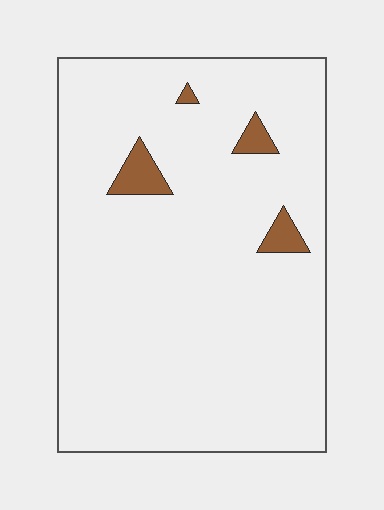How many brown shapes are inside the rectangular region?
4.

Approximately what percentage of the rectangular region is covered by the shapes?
Approximately 5%.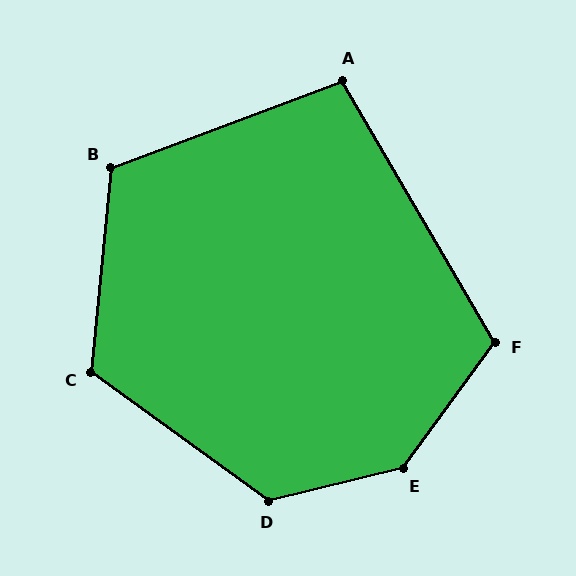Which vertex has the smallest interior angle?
A, at approximately 100 degrees.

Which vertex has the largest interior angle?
E, at approximately 140 degrees.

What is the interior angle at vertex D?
Approximately 130 degrees (obtuse).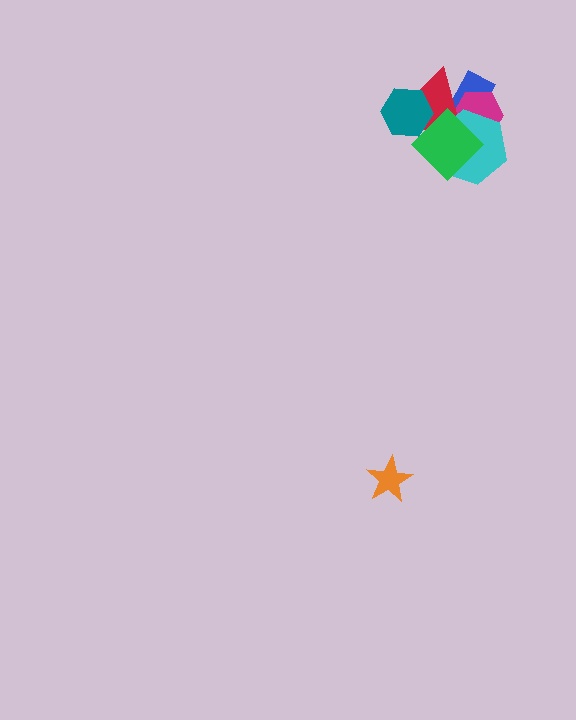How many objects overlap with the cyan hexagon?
4 objects overlap with the cyan hexagon.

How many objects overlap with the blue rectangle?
4 objects overlap with the blue rectangle.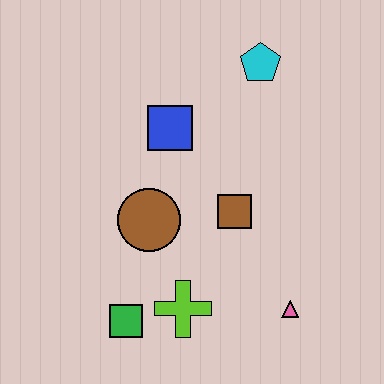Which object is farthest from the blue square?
The pink triangle is farthest from the blue square.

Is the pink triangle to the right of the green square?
Yes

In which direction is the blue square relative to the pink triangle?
The blue square is above the pink triangle.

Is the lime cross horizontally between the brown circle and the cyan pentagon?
Yes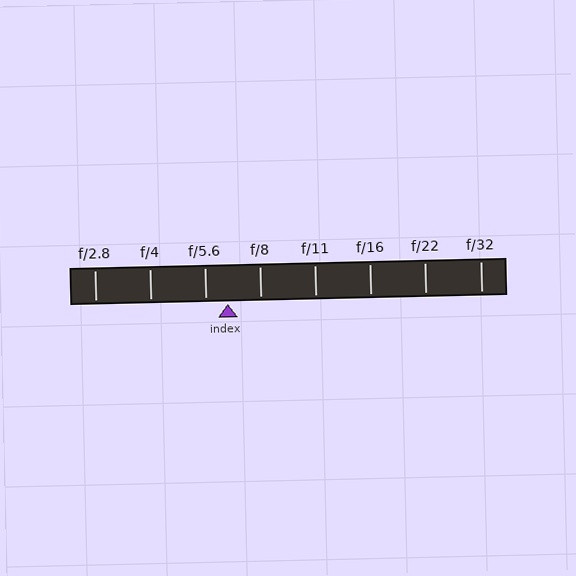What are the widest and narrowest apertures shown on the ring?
The widest aperture shown is f/2.8 and the narrowest is f/32.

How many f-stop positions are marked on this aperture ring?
There are 8 f-stop positions marked.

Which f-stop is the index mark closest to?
The index mark is closest to f/5.6.